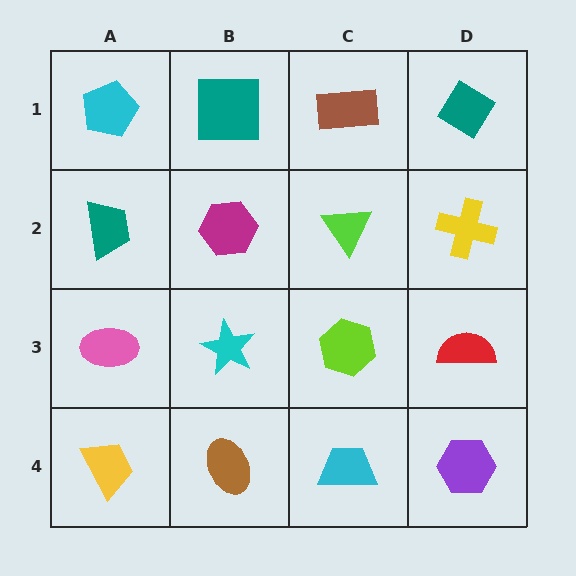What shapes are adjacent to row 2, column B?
A teal square (row 1, column B), a cyan star (row 3, column B), a teal trapezoid (row 2, column A), a lime triangle (row 2, column C).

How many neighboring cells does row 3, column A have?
3.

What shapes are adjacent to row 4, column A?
A pink ellipse (row 3, column A), a brown ellipse (row 4, column B).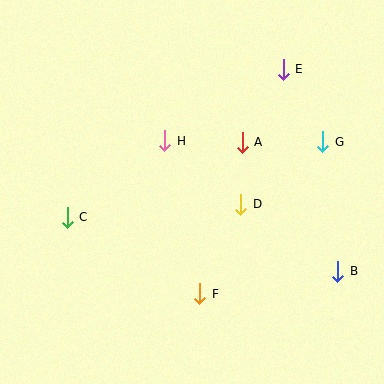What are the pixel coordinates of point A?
Point A is at (242, 142).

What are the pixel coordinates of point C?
Point C is at (67, 217).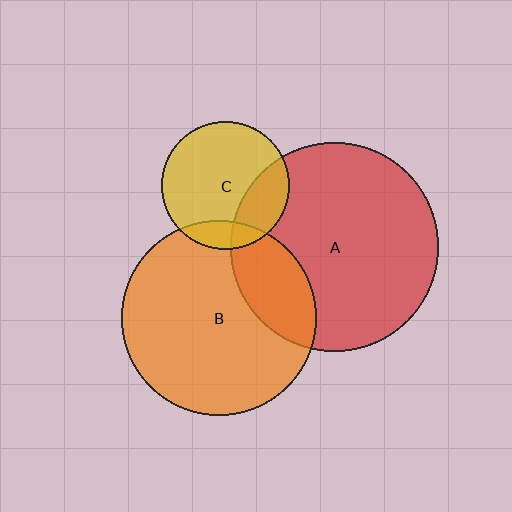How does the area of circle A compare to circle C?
Approximately 2.7 times.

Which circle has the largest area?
Circle A (red).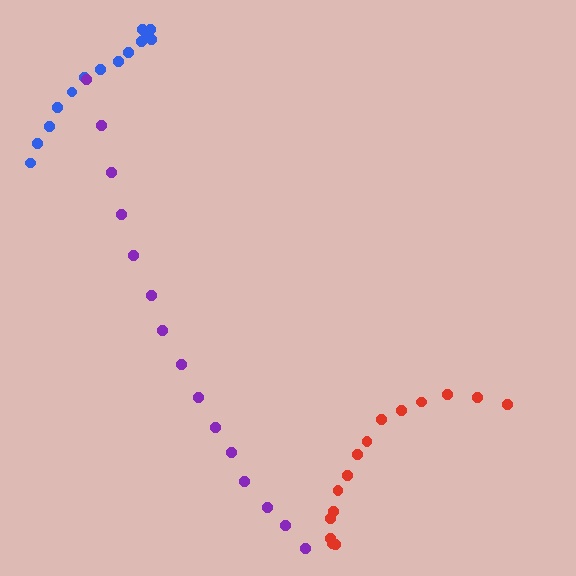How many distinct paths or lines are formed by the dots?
There are 3 distinct paths.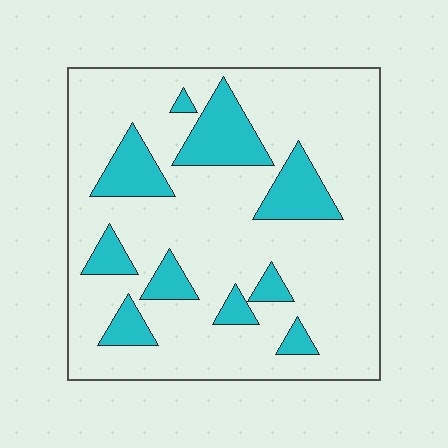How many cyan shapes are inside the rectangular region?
10.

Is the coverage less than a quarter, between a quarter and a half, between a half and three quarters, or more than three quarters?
Less than a quarter.